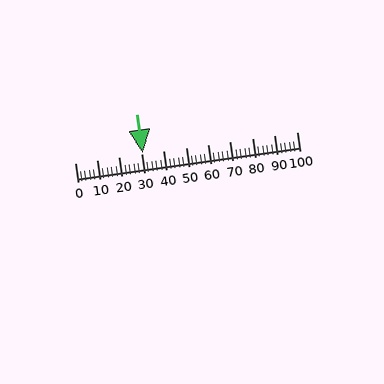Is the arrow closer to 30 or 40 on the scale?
The arrow is closer to 30.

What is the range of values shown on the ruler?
The ruler shows values from 0 to 100.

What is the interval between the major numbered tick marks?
The major tick marks are spaced 10 units apart.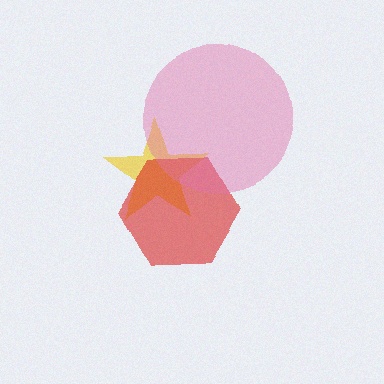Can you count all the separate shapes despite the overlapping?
Yes, there are 3 separate shapes.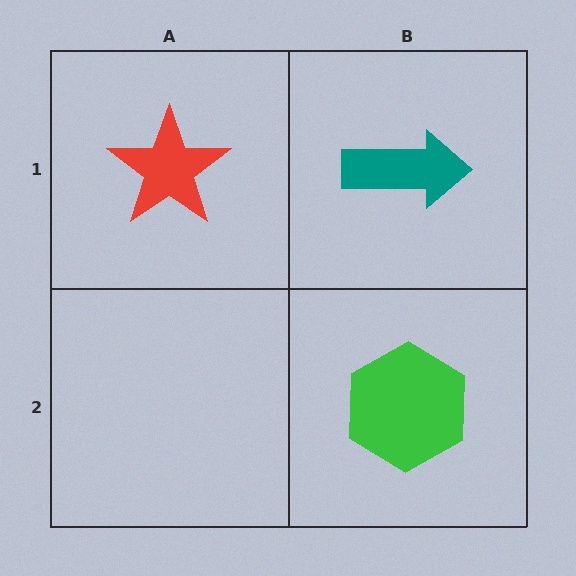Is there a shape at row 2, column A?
No, that cell is empty.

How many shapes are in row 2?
1 shape.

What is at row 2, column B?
A green hexagon.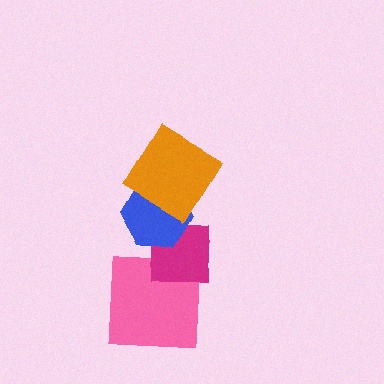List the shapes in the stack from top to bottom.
From top to bottom: the orange diamond, the blue hexagon, the magenta square, the pink square.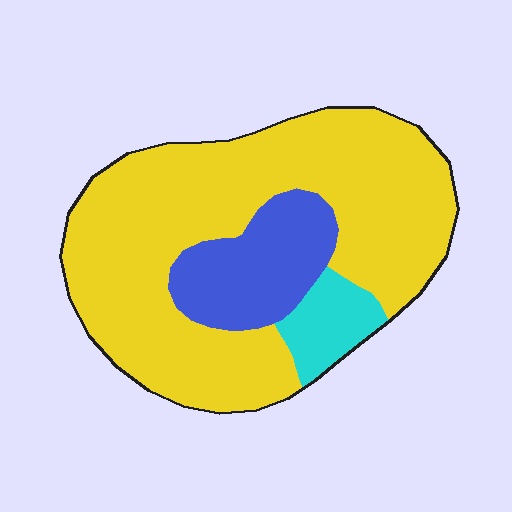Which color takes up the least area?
Cyan, at roughly 10%.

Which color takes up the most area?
Yellow, at roughly 75%.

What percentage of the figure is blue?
Blue covers 18% of the figure.